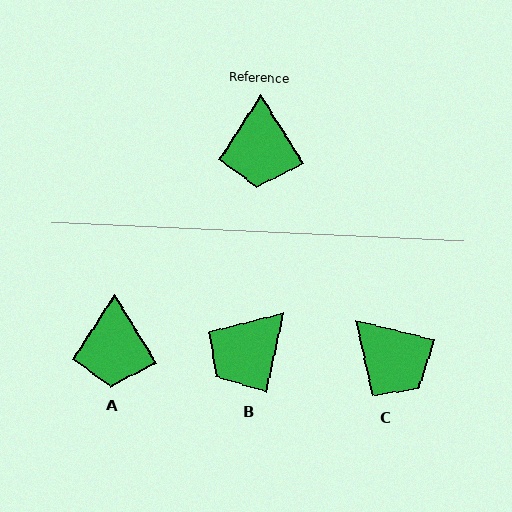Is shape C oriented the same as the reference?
No, it is off by about 45 degrees.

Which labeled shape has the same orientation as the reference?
A.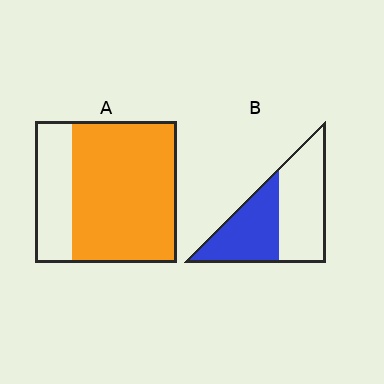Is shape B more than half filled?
No.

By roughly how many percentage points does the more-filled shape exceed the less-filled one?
By roughly 30 percentage points (A over B).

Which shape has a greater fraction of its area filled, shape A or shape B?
Shape A.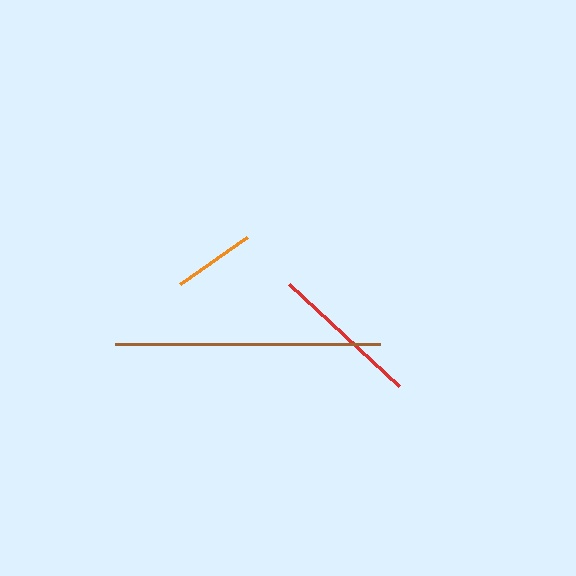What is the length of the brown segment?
The brown segment is approximately 265 pixels long.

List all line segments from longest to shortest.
From longest to shortest: brown, red, orange.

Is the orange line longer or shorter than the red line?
The red line is longer than the orange line.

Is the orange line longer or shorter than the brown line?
The brown line is longer than the orange line.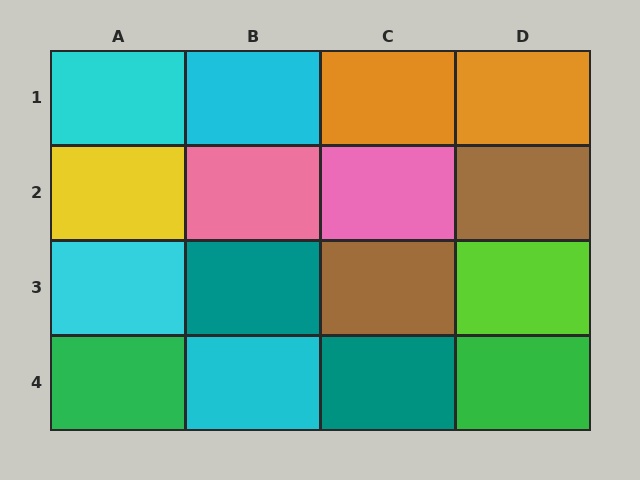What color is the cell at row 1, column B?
Cyan.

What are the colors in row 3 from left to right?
Cyan, teal, brown, lime.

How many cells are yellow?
1 cell is yellow.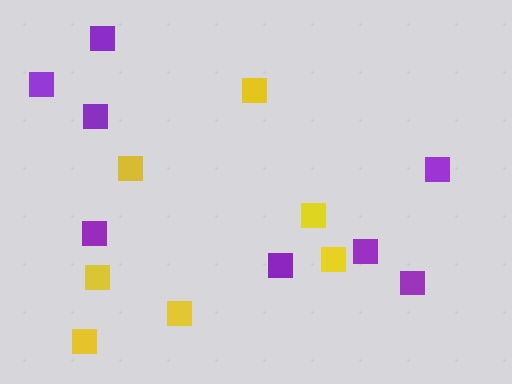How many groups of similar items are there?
There are 2 groups: one group of purple squares (8) and one group of yellow squares (7).